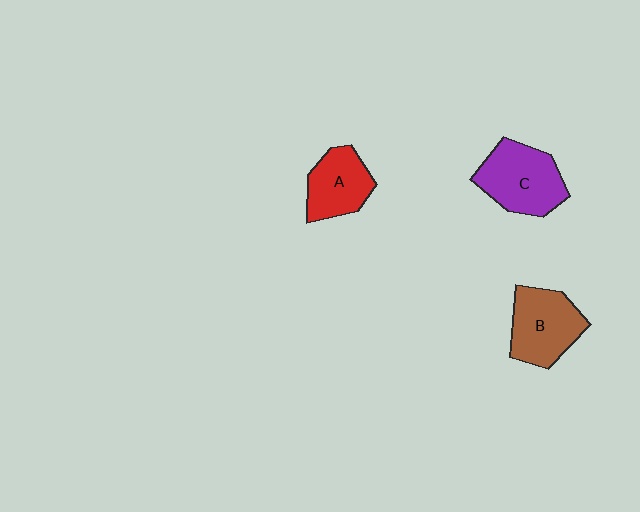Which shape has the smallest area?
Shape A (red).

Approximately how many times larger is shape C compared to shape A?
Approximately 1.3 times.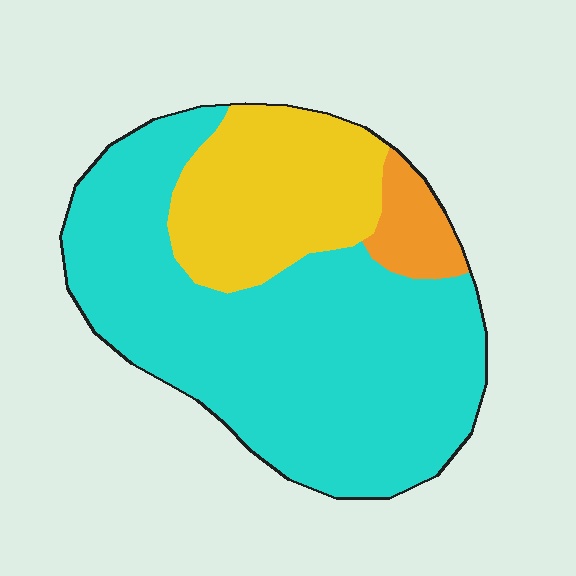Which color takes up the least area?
Orange, at roughly 5%.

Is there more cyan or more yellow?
Cyan.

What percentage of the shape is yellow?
Yellow takes up about one quarter (1/4) of the shape.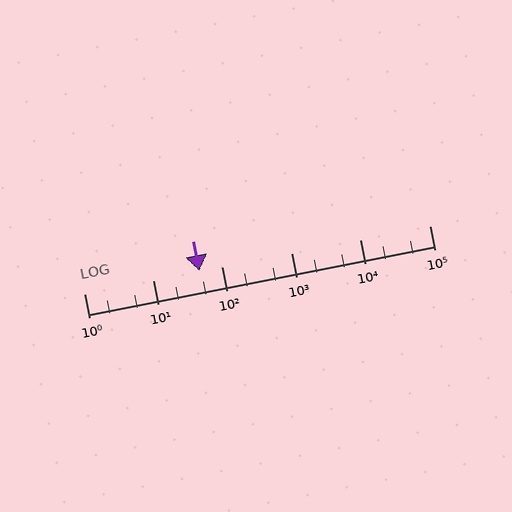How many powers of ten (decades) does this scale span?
The scale spans 5 decades, from 1 to 100000.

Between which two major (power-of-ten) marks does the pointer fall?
The pointer is between 10 and 100.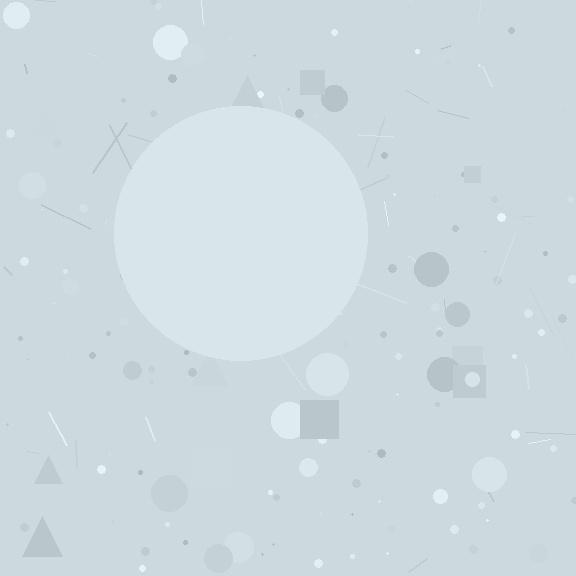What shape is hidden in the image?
A circle is hidden in the image.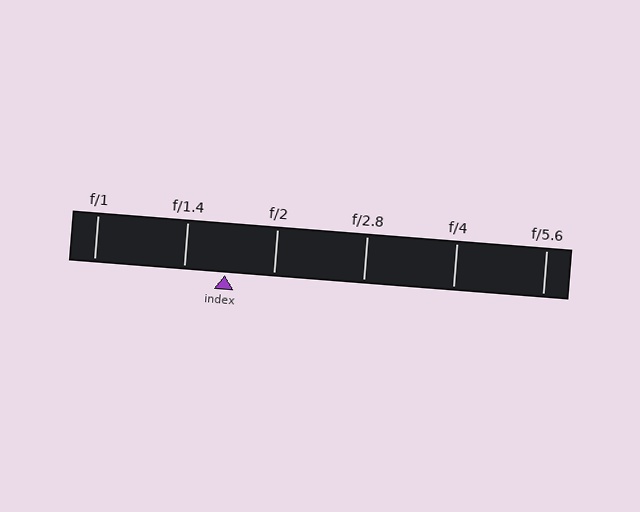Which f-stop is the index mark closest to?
The index mark is closest to f/1.4.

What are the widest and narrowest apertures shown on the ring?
The widest aperture shown is f/1 and the narrowest is f/5.6.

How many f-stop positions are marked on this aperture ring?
There are 6 f-stop positions marked.